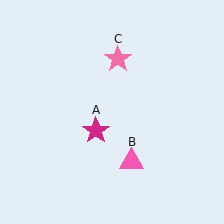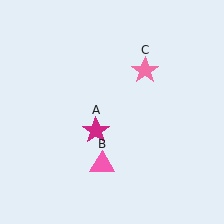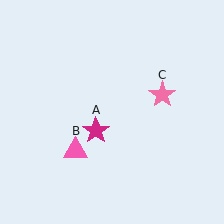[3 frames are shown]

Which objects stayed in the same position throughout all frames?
Magenta star (object A) remained stationary.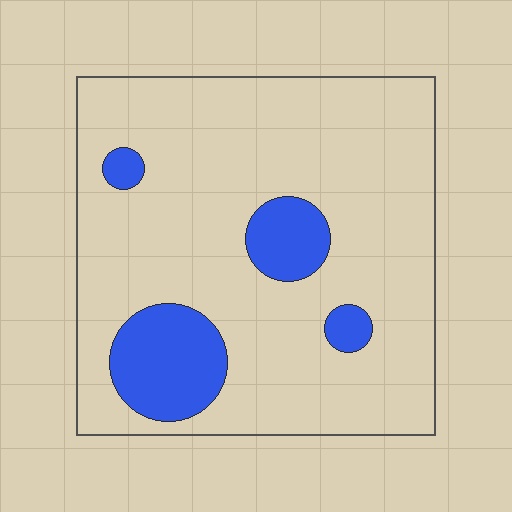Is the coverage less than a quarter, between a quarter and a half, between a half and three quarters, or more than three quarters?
Less than a quarter.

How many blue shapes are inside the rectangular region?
4.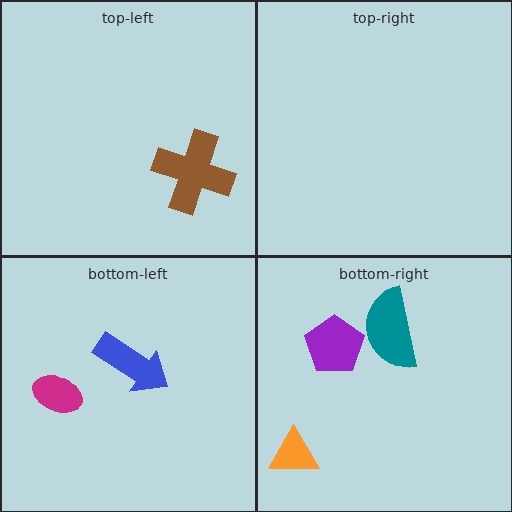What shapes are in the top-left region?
The brown cross.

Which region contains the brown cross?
The top-left region.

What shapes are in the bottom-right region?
The orange triangle, the teal semicircle, the purple pentagon.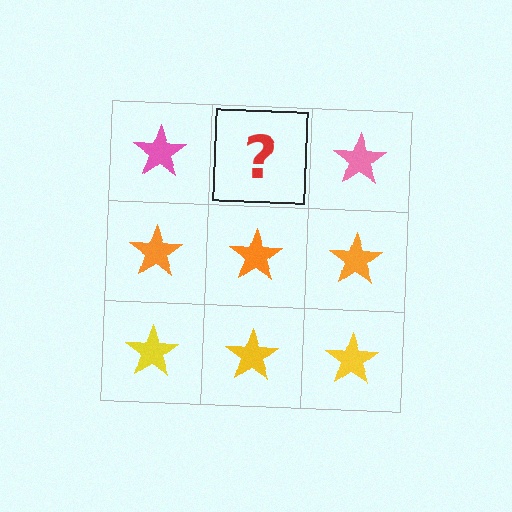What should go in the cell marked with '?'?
The missing cell should contain a pink star.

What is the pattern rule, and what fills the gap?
The rule is that each row has a consistent color. The gap should be filled with a pink star.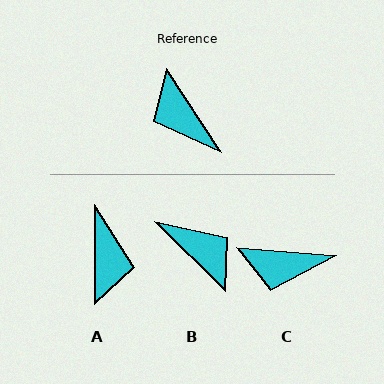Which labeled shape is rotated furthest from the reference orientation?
B, about 168 degrees away.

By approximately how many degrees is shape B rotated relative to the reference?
Approximately 168 degrees clockwise.